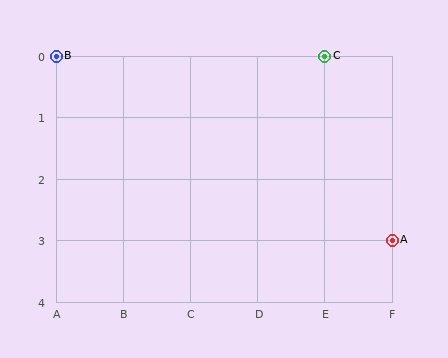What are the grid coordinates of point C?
Point C is at grid coordinates (E, 0).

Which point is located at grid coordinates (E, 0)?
Point C is at (E, 0).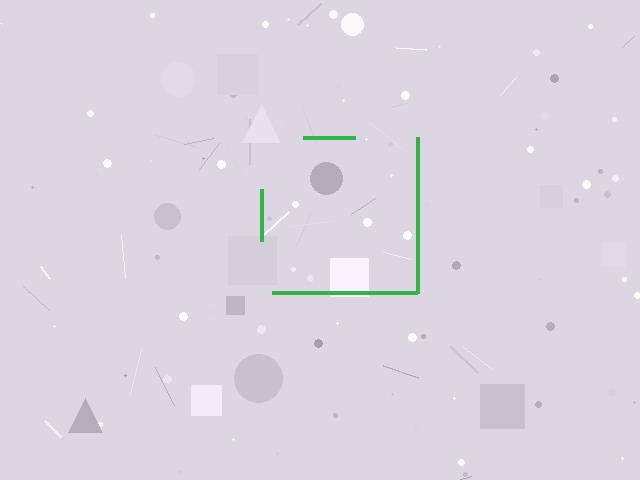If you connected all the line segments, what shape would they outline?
They would outline a square.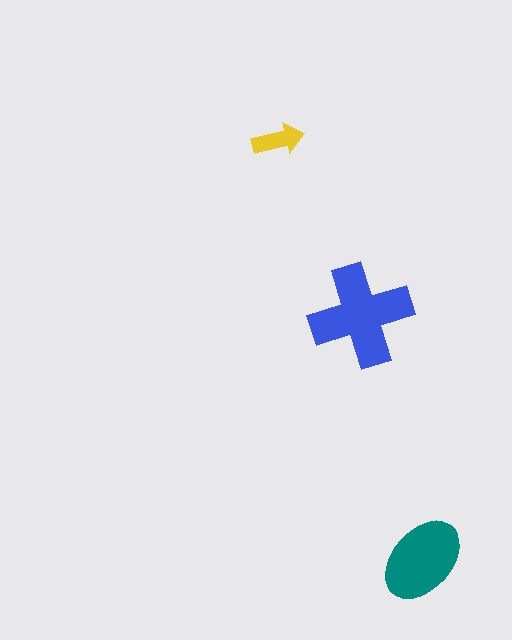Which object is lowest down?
The teal ellipse is bottommost.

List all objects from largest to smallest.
The blue cross, the teal ellipse, the yellow arrow.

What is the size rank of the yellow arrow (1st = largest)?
3rd.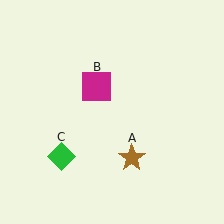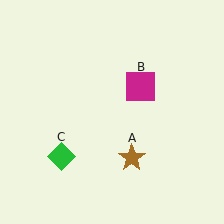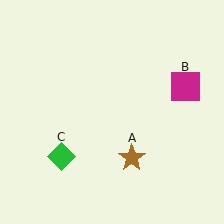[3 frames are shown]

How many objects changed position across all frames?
1 object changed position: magenta square (object B).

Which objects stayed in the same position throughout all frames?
Brown star (object A) and green diamond (object C) remained stationary.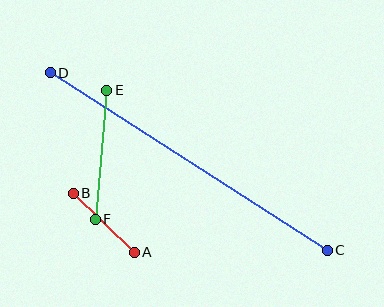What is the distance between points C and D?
The distance is approximately 329 pixels.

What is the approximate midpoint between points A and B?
The midpoint is at approximately (104, 223) pixels.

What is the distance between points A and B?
The distance is approximately 85 pixels.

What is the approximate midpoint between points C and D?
The midpoint is at approximately (189, 161) pixels.